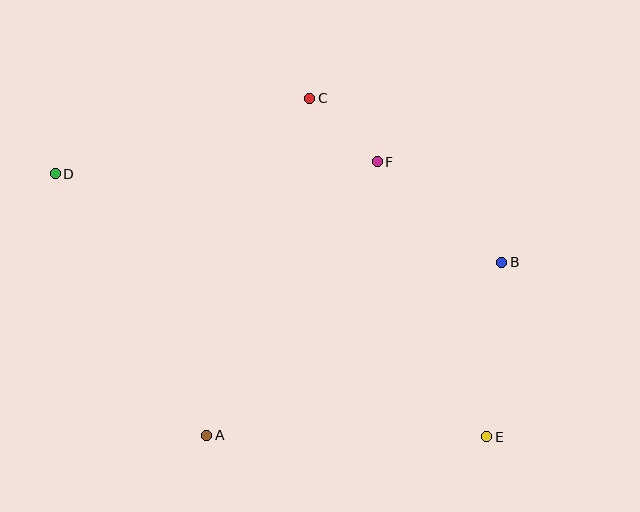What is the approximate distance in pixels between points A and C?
The distance between A and C is approximately 352 pixels.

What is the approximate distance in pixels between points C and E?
The distance between C and E is approximately 382 pixels.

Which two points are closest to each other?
Points C and F are closest to each other.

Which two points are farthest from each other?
Points D and E are farthest from each other.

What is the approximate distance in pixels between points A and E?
The distance between A and E is approximately 280 pixels.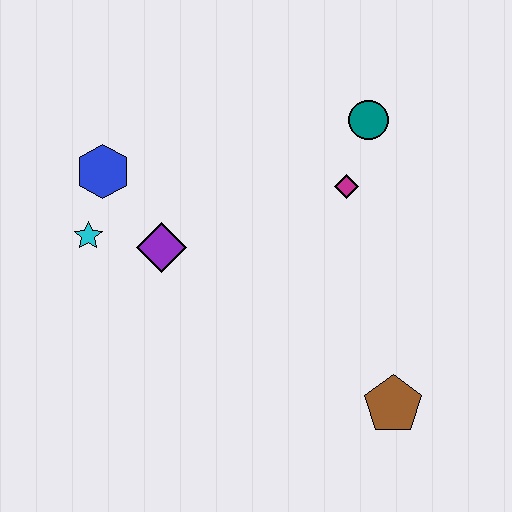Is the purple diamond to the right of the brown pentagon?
No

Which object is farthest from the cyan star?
The brown pentagon is farthest from the cyan star.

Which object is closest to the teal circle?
The magenta diamond is closest to the teal circle.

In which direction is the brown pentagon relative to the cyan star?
The brown pentagon is to the right of the cyan star.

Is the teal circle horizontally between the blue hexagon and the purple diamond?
No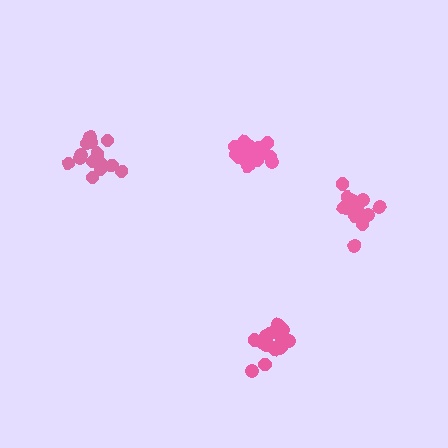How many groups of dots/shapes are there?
There are 4 groups.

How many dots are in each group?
Group 1: 19 dots, Group 2: 16 dots, Group 3: 19 dots, Group 4: 14 dots (68 total).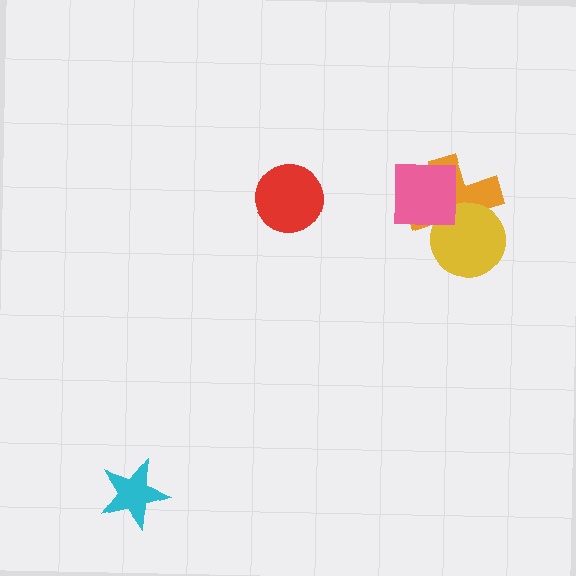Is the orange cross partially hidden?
Yes, it is partially covered by another shape.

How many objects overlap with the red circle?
0 objects overlap with the red circle.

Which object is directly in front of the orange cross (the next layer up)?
The yellow circle is directly in front of the orange cross.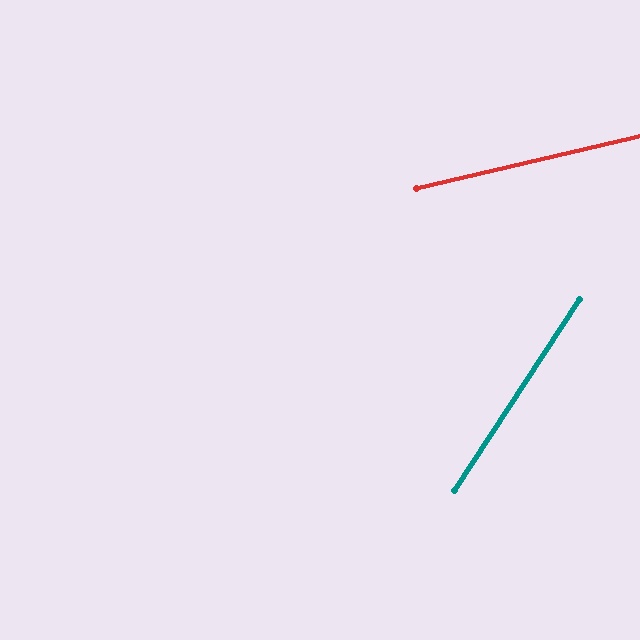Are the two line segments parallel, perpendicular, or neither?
Neither parallel nor perpendicular — they differ by about 44°.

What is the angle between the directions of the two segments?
Approximately 44 degrees.